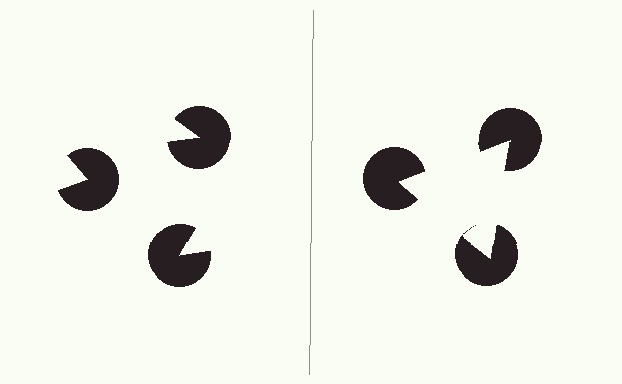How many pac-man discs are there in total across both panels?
6 — 3 on each side.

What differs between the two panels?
The pac-man discs are positioned identically on both sides; only the wedge orientations differ. On the right they align to a triangle; on the left they are misaligned.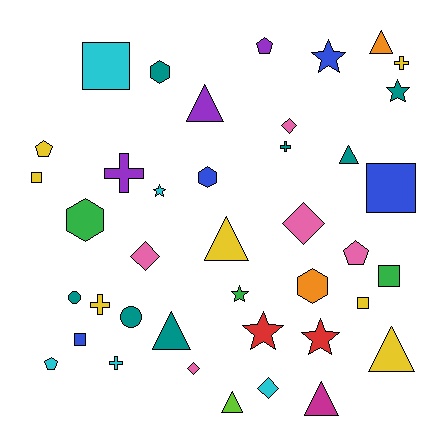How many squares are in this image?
There are 6 squares.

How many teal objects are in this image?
There are 7 teal objects.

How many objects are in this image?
There are 40 objects.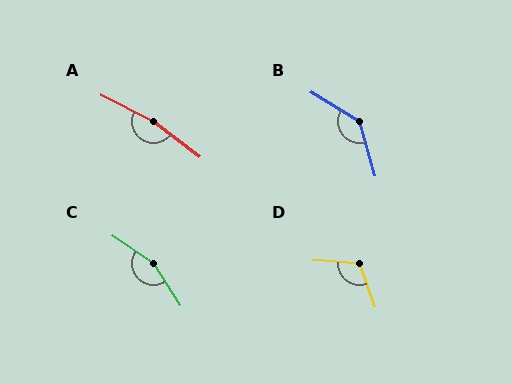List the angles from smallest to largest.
D (114°), B (137°), C (156°), A (169°).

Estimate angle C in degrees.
Approximately 156 degrees.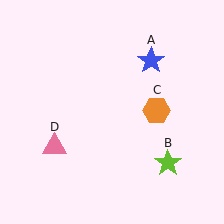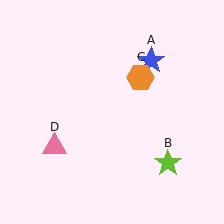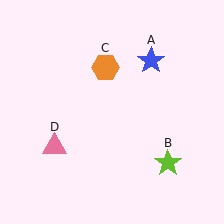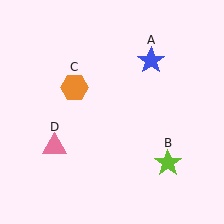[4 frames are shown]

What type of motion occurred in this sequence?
The orange hexagon (object C) rotated counterclockwise around the center of the scene.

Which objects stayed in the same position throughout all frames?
Blue star (object A) and lime star (object B) and pink triangle (object D) remained stationary.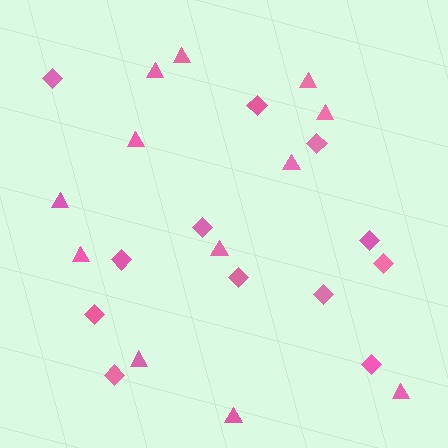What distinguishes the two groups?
There are 2 groups: one group of triangles (12) and one group of diamonds (12).